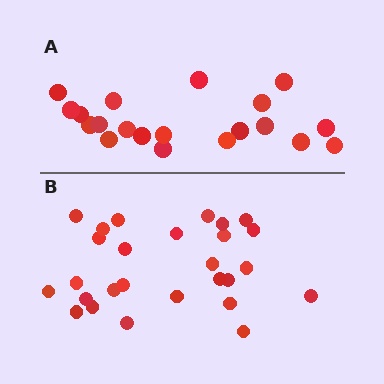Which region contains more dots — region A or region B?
Region B (the bottom region) has more dots.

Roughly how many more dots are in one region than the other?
Region B has roughly 8 or so more dots than region A.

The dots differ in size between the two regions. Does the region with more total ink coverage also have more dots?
No. Region A has more total ink coverage because its dots are larger, but region B actually contains more individual dots. Total area can be misleading — the number of items is what matters here.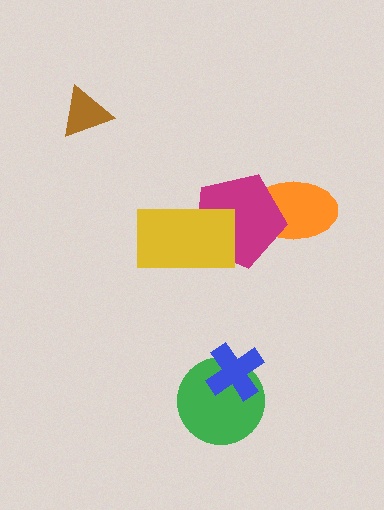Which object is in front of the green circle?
The blue cross is in front of the green circle.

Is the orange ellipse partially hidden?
Yes, it is partially covered by another shape.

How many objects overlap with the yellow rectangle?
1 object overlaps with the yellow rectangle.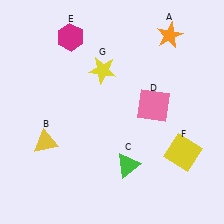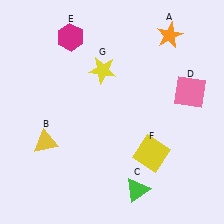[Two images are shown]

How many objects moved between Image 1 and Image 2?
3 objects moved between the two images.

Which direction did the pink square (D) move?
The pink square (D) moved right.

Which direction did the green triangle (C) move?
The green triangle (C) moved down.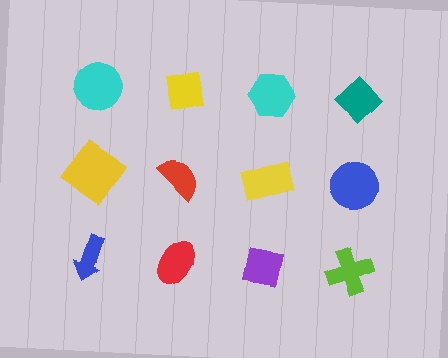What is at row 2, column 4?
A blue circle.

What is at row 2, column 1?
A yellow diamond.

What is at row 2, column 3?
A yellow rectangle.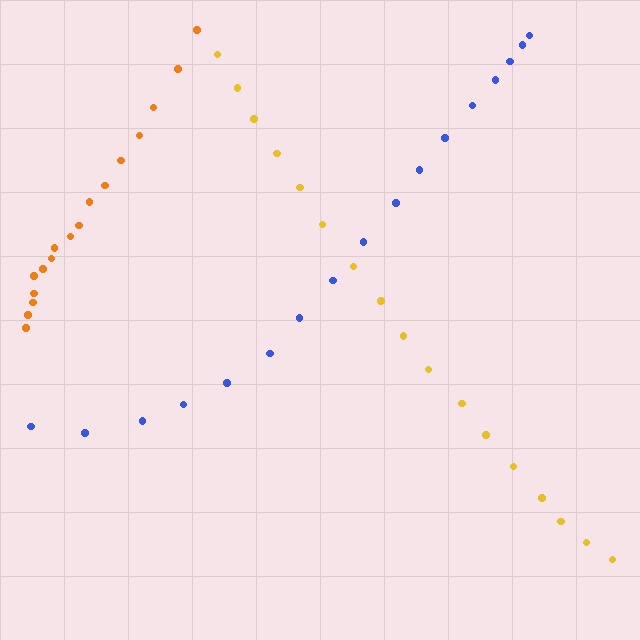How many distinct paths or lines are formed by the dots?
There are 3 distinct paths.